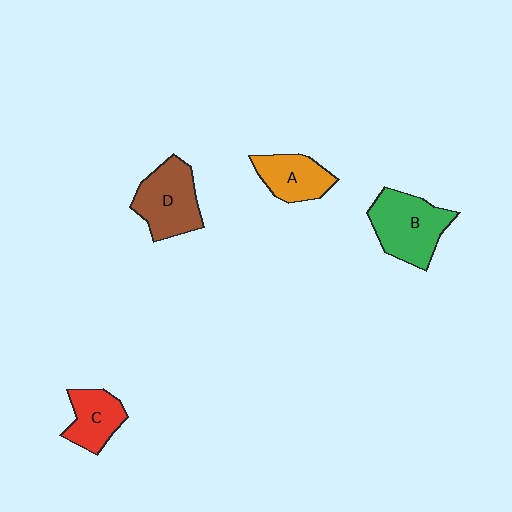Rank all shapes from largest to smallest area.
From largest to smallest: B (green), D (brown), A (orange), C (red).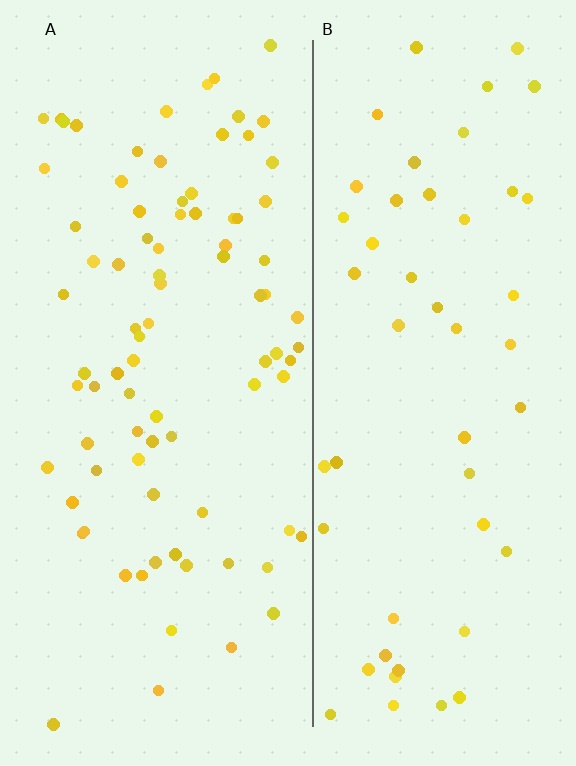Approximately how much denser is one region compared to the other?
Approximately 1.7× — region A over region B.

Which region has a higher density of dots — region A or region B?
A (the left).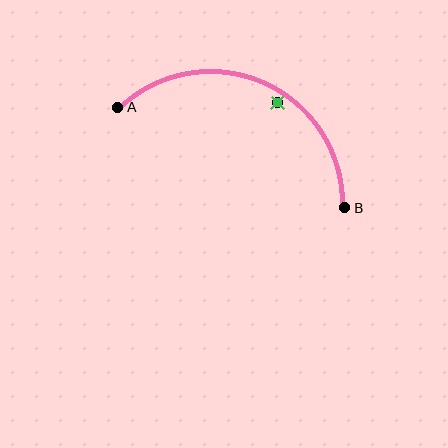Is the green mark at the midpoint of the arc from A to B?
No — the green mark does not lie on the arc at all. It sits slightly inside the curve.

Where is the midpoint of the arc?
The arc midpoint is the point on the curve farthest from the straight line joining A and B. It sits above that line.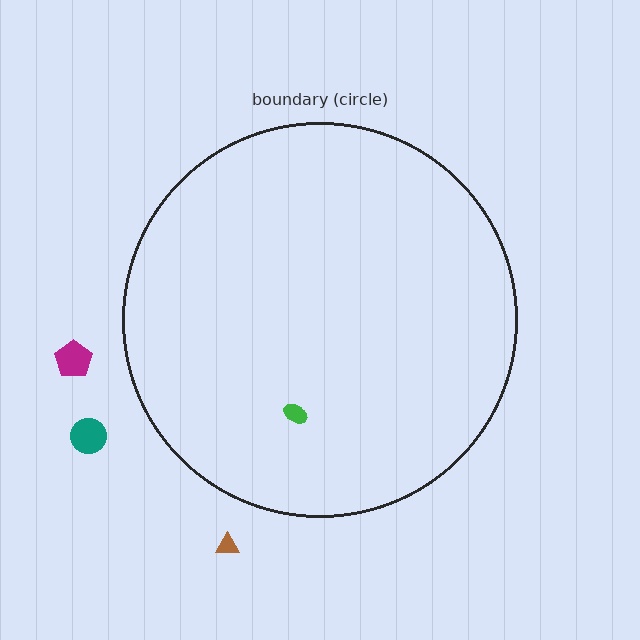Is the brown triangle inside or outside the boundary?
Outside.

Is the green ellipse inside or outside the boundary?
Inside.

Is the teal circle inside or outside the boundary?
Outside.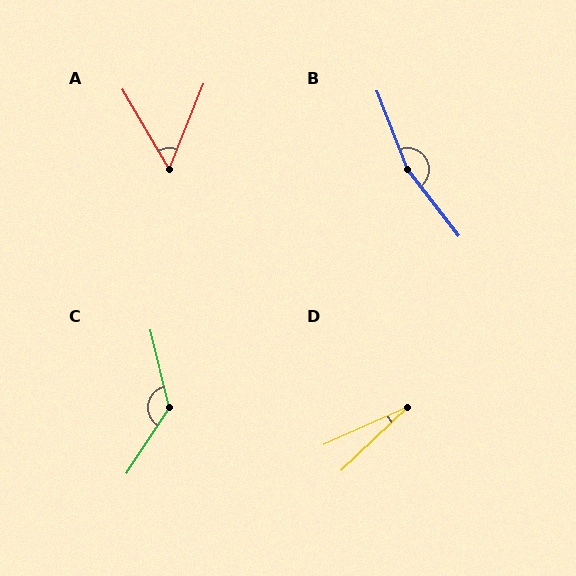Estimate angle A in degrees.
Approximately 52 degrees.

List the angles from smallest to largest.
D (20°), A (52°), C (134°), B (164°).